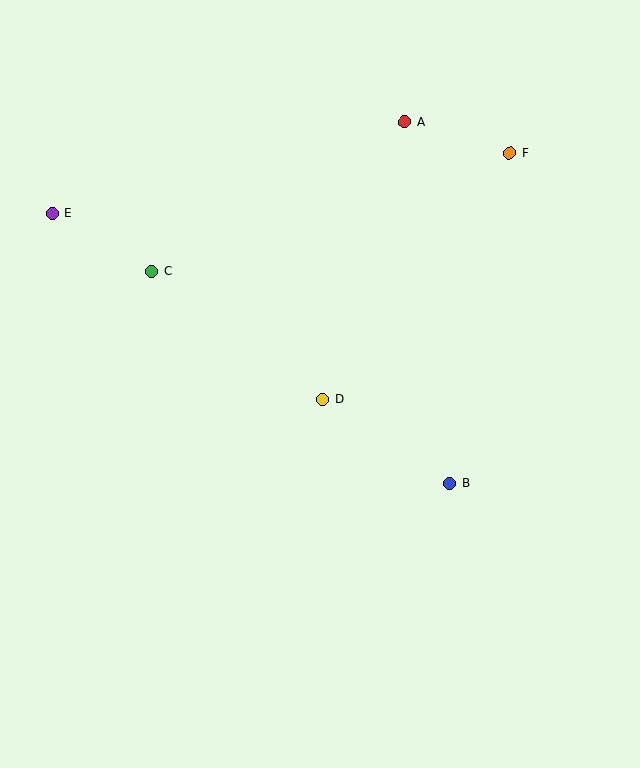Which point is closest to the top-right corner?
Point F is closest to the top-right corner.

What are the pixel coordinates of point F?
Point F is at (510, 153).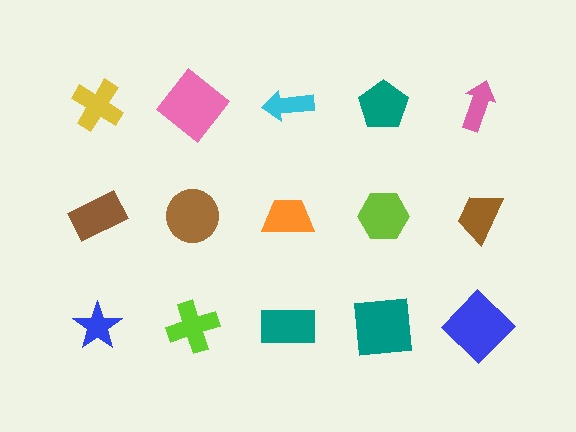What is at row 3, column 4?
A teal square.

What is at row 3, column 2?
A lime cross.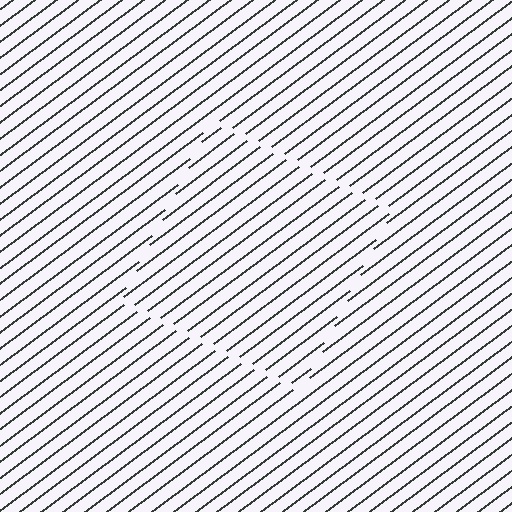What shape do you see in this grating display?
An illusory square. The interior of the shape contains the same grating, shifted by half a period — the contour is defined by the phase discontinuity where line-ends from the inner and outer gratings abut.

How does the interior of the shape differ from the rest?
The interior of the shape contains the same grating, shifted by half a period — the contour is defined by the phase discontinuity where line-ends from the inner and outer gratings abut.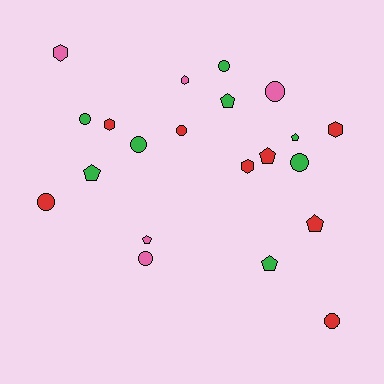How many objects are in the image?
There are 21 objects.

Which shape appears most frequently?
Circle, with 9 objects.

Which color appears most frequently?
Green, with 8 objects.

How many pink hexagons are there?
There are 2 pink hexagons.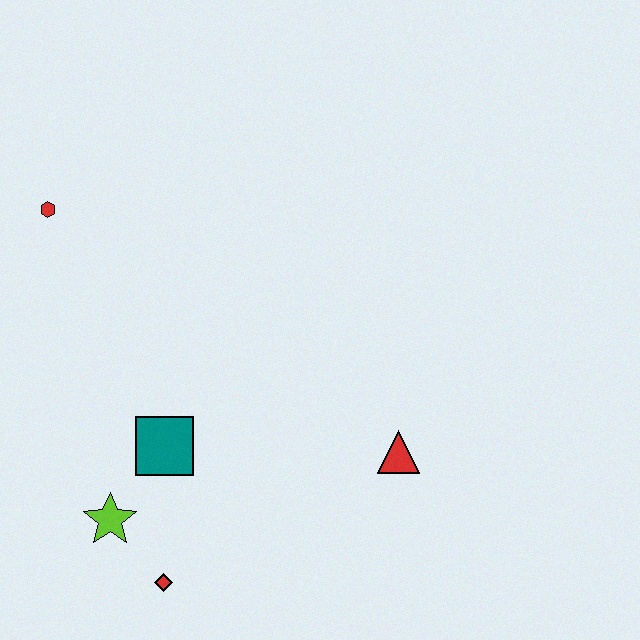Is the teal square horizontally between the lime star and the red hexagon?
No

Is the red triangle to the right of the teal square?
Yes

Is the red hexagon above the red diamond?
Yes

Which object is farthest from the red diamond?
The red hexagon is farthest from the red diamond.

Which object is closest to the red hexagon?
The teal square is closest to the red hexagon.